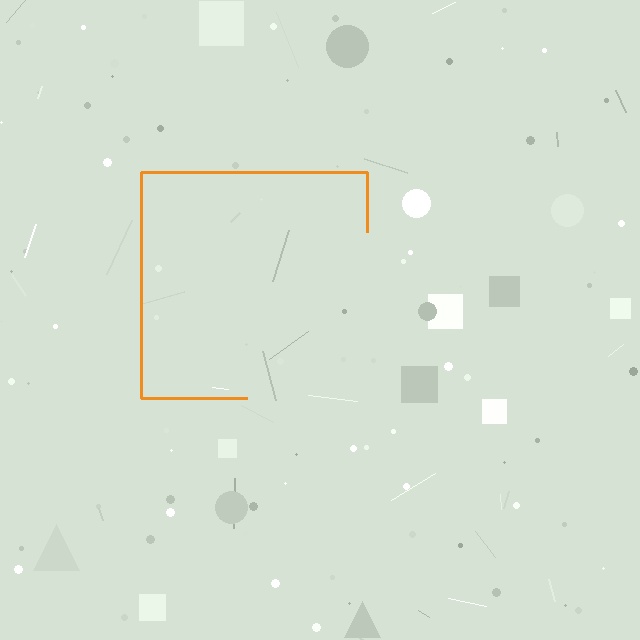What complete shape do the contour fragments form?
The contour fragments form a square.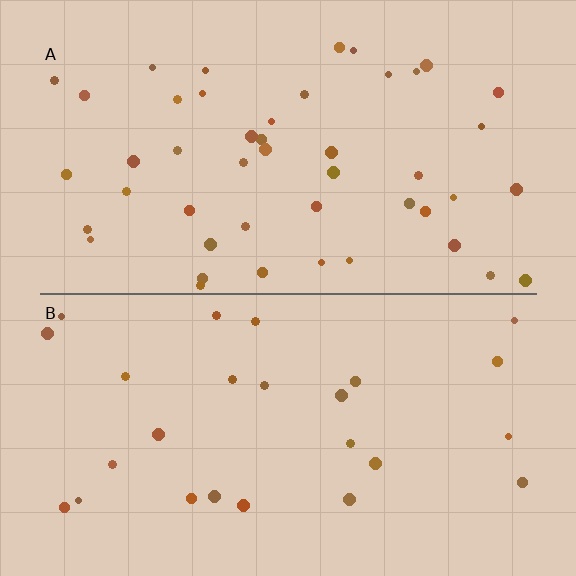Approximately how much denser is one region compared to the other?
Approximately 1.8× — region A over region B.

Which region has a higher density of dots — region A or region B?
A (the top).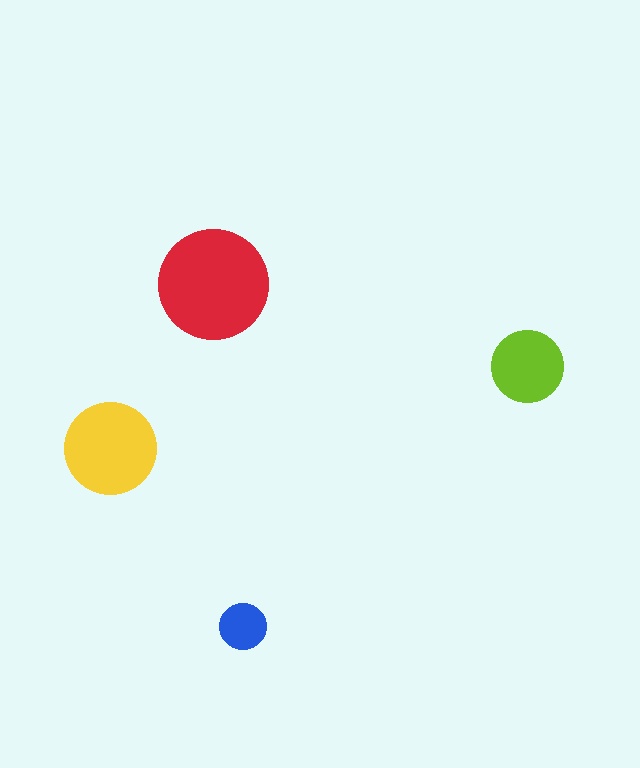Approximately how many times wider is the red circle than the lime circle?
About 1.5 times wider.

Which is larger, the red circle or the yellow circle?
The red one.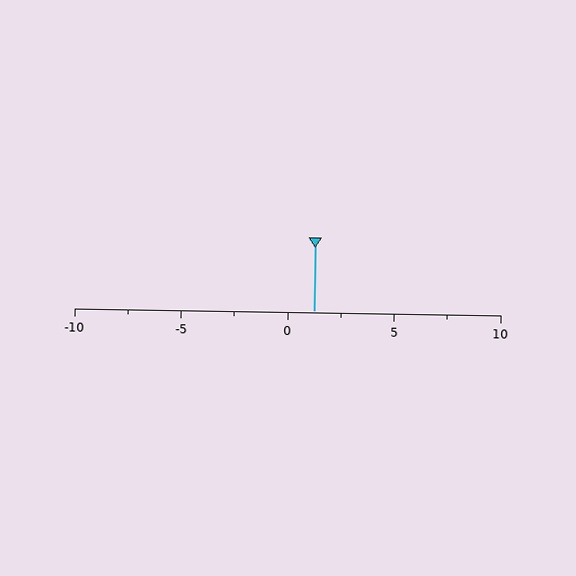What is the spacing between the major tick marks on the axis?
The major ticks are spaced 5 apart.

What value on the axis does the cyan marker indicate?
The marker indicates approximately 1.2.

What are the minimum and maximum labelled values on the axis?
The axis runs from -10 to 10.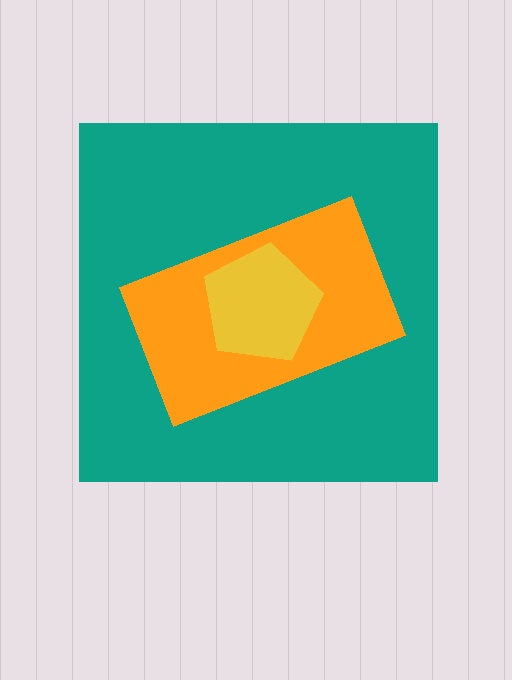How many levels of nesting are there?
3.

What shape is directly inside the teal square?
The orange rectangle.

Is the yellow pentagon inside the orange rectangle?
Yes.